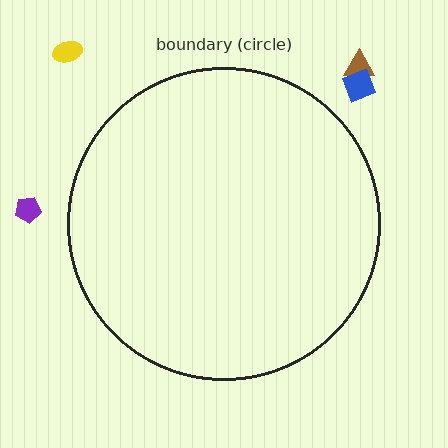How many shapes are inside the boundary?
0 inside, 4 outside.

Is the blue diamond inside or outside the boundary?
Outside.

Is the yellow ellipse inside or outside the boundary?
Outside.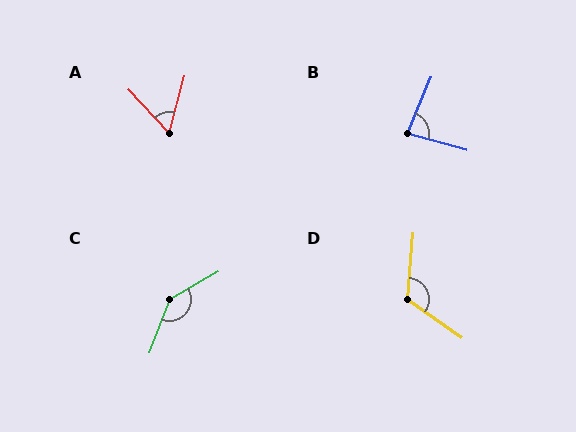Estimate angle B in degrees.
Approximately 82 degrees.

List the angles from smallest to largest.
A (58°), B (82°), D (120°), C (141°).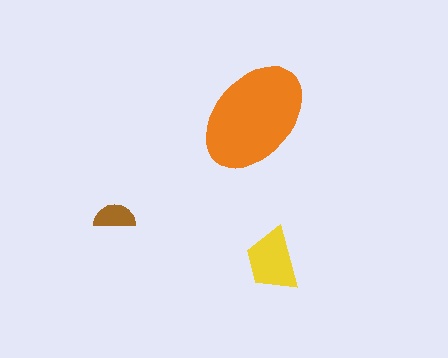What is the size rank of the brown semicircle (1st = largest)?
3rd.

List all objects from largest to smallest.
The orange ellipse, the yellow trapezoid, the brown semicircle.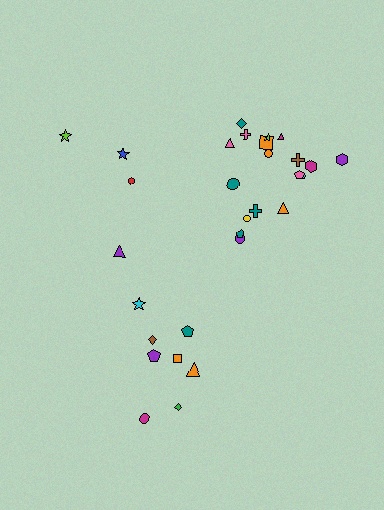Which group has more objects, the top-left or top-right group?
The top-right group.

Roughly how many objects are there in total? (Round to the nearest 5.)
Roughly 30 objects in total.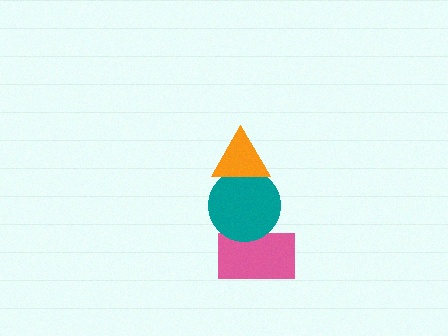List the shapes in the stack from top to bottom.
From top to bottom: the orange triangle, the teal circle, the pink rectangle.